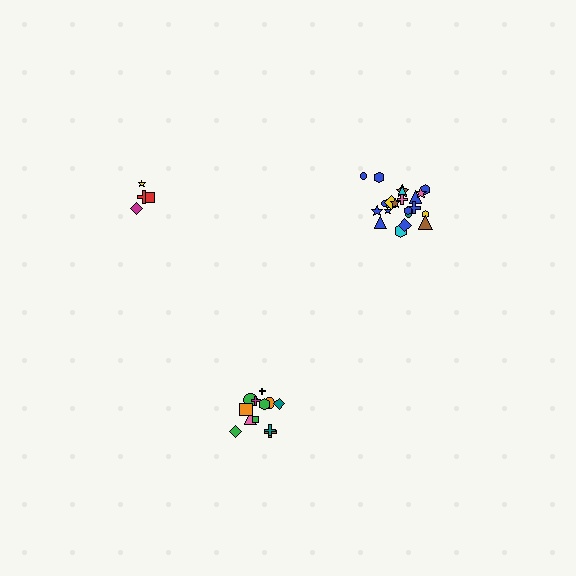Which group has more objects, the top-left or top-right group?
The top-right group.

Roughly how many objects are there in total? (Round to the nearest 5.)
Roughly 40 objects in total.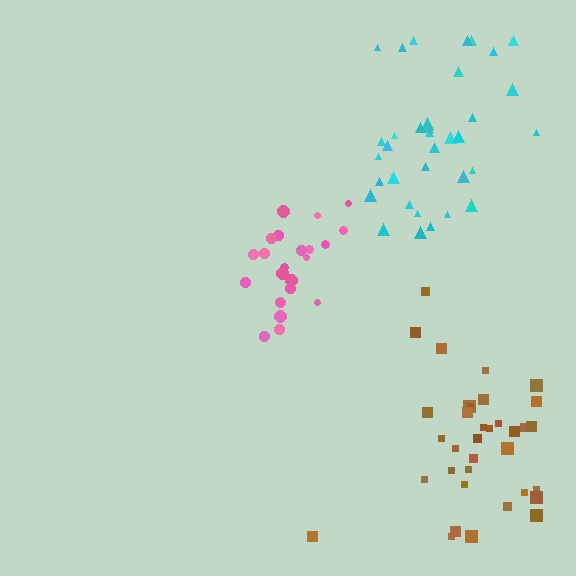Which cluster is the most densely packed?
Pink.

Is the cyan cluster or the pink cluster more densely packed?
Pink.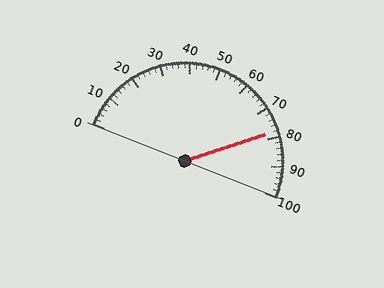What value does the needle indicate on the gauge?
The needle indicates approximately 78.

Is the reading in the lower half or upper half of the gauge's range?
The reading is in the upper half of the range (0 to 100).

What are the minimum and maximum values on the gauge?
The gauge ranges from 0 to 100.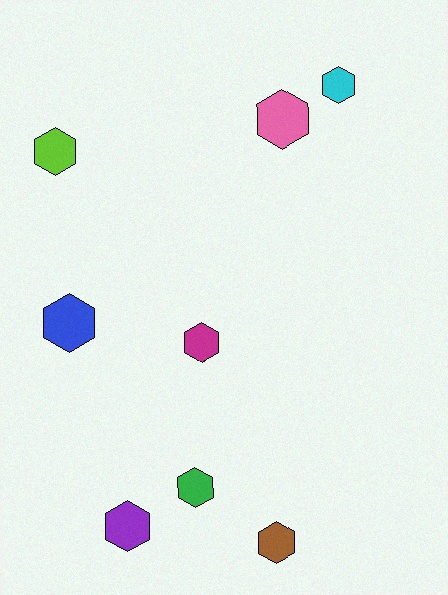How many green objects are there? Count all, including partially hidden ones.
There is 1 green object.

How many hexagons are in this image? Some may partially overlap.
There are 8 hexagons.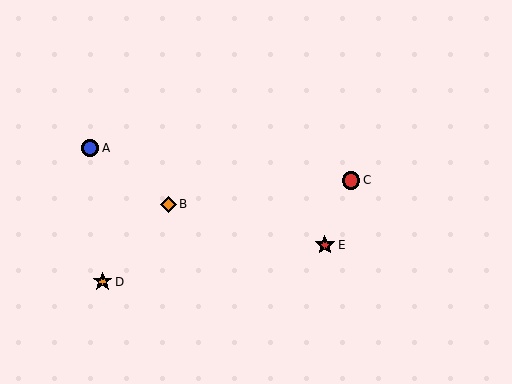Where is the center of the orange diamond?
The center of the orange diamond is at (169, 204).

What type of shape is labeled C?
Shape C is a red circle.